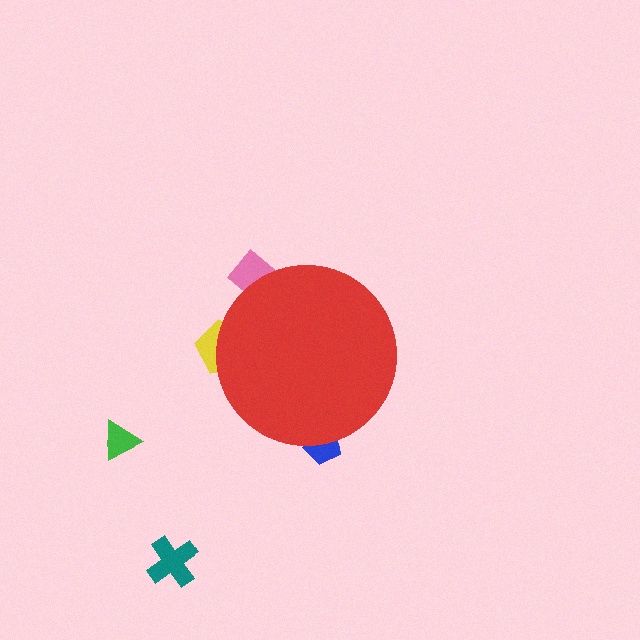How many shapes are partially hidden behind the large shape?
3 shapes are partially hidden.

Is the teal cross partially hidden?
No, the teal cross is fully visible.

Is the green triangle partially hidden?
No, the green triangle is fully visible.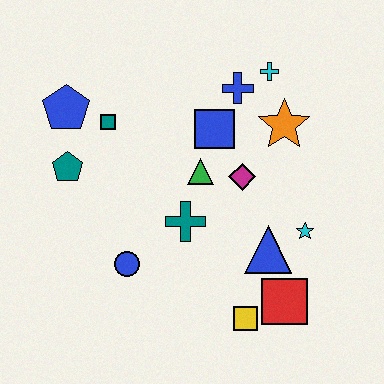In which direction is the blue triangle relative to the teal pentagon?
The blue triangle is to the right of the teal pentagon.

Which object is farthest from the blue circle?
The cyan cross is farthest from the blue circle.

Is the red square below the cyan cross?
Yes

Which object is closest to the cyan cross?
The blue cross is closest to the cyan cross.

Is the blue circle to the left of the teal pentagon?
No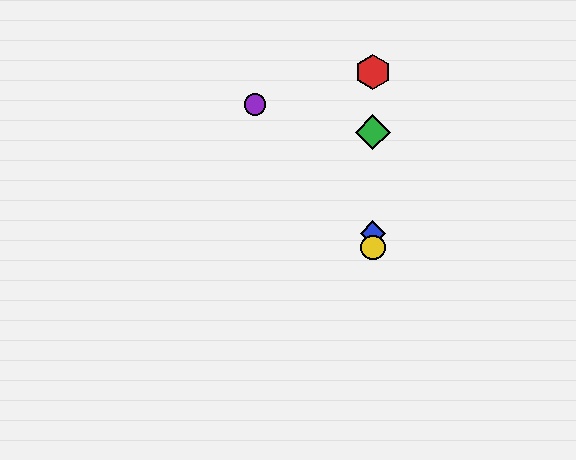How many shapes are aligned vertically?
4 shapes (the red hexagon, the blue diamond, the green diamond, the yellow circle) are aligned vertically.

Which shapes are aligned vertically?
The red hexagon, the blue diamond, the green diamond, the yellow circle are aligned vertically.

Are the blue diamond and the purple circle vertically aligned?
No, the blue diamond is at x≈373 and the purple circle is at x≈255.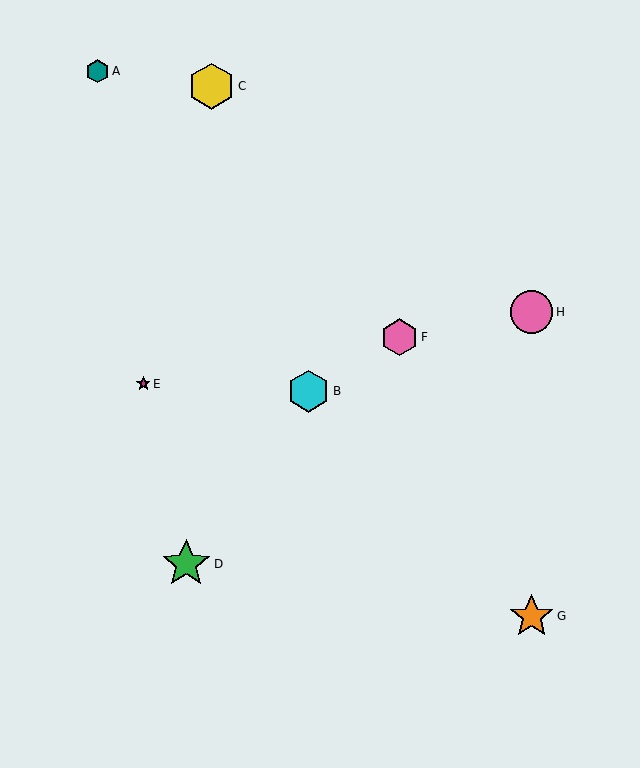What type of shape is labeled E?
Shape E is a magenta star.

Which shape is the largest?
The green star (labeled D) is the largest.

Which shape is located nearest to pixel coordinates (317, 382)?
The cyan hexagon (labeled B) at (309, 391) is nearest to that location.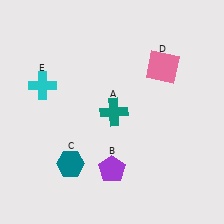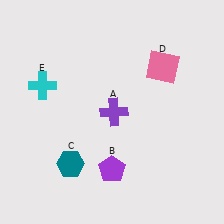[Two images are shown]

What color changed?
The cross (A) changed from teal in Image 1 to purple in Image 2.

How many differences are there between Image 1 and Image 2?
There is 1 difference between the two images.